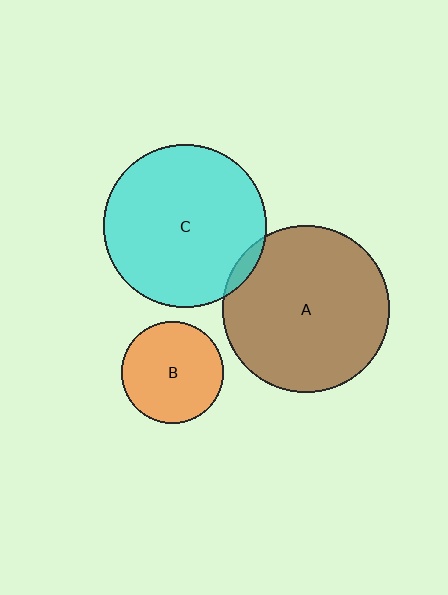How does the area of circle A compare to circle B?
Approximately 2.7 times.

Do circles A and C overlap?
Yes.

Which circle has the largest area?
Circle A (brown).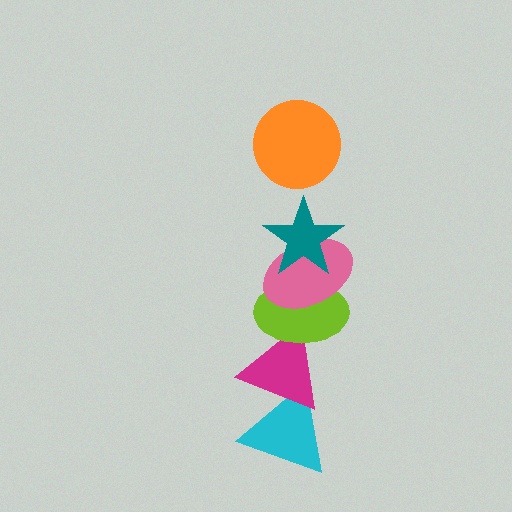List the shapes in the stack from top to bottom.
From top to bottom: the orange circle, the teal star, the pink ellipse, the lime ellipse, the magenta triangle, the cyan triangle.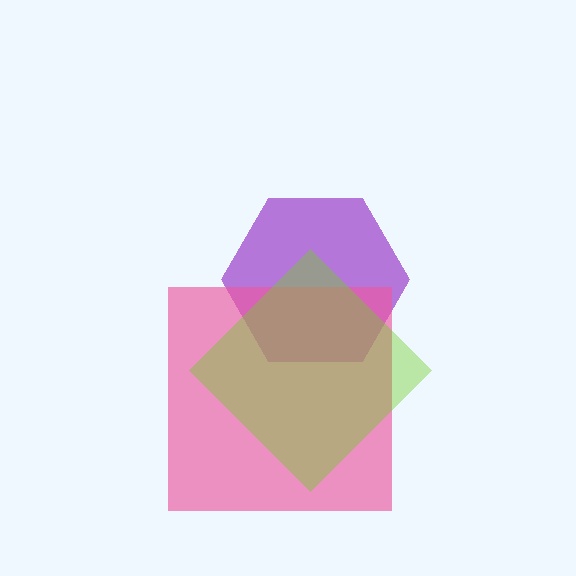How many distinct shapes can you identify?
There are 3 distinct shapes: a purple hexagon, a pink square, a lime diamond.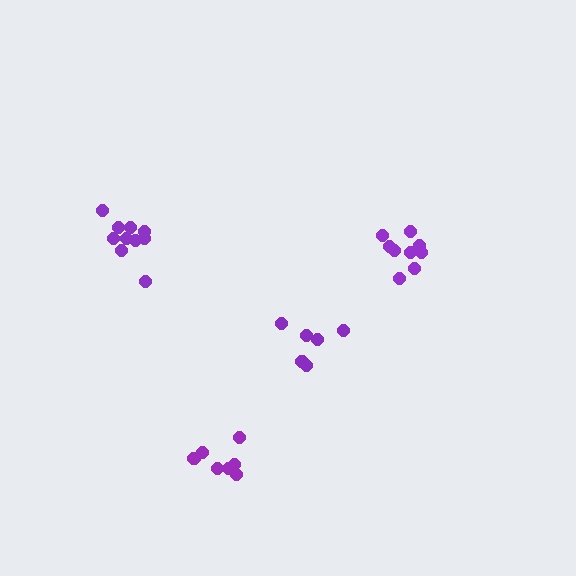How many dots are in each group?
Group 1: 9 dots, Group 2: 6 dots, Group 3: 10 dots, Group 4: 7 dots (32 total).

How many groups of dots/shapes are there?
There are 4 groups.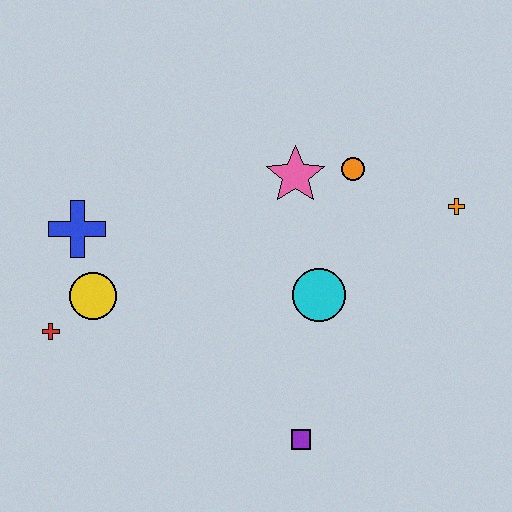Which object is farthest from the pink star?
The red cross is farthest from the pink star.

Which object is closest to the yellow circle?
The red cross is closest to the yellow circle.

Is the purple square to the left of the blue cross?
No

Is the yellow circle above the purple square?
Yes